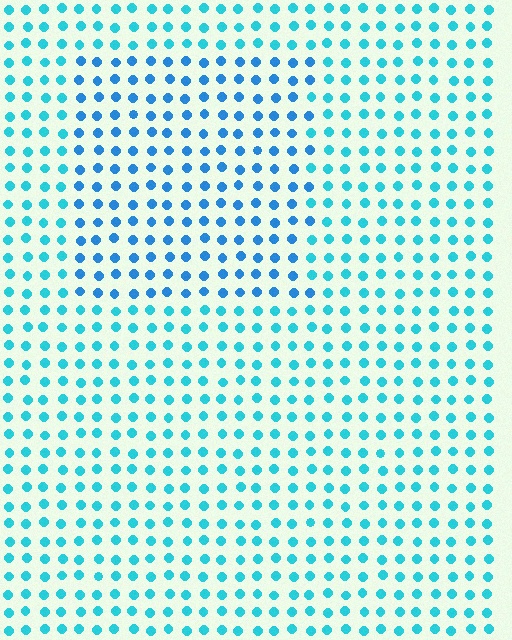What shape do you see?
I see a rectangle.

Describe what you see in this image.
The image is filled with small cyan elements in a uniform arrangement. A rectangle-shaped region is visible where the elements are tinted to a slightly different hue, forming a subtle color boundary.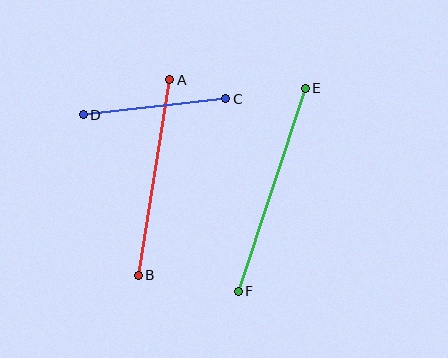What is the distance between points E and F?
The distance is approximately 214 pixels.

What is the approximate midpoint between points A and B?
The midpoint is at approximately (154, 177) pixels.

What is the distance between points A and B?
The distance is approximately 198 pixels.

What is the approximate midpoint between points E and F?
The midpoint is at approximately (272, 190) pixels.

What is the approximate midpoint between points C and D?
The midpoint is at approximately (154, 107) pixels.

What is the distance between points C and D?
The distance is approximately 143 pixels.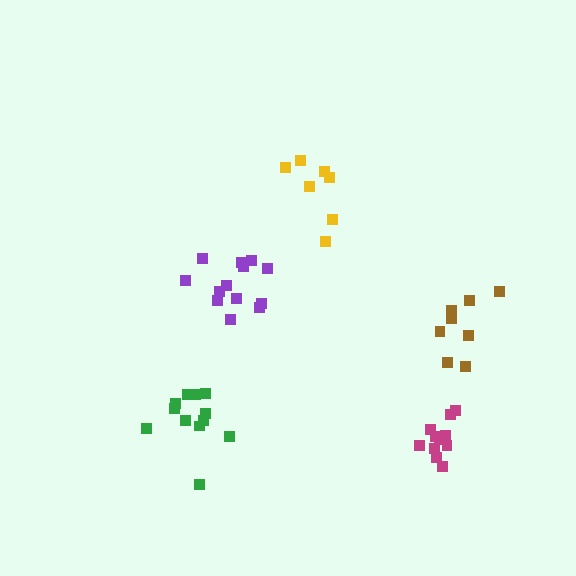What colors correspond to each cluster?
The clusters are colored: green, purple, magenta, yellow, brown.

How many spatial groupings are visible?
There are 5 spatial groupings.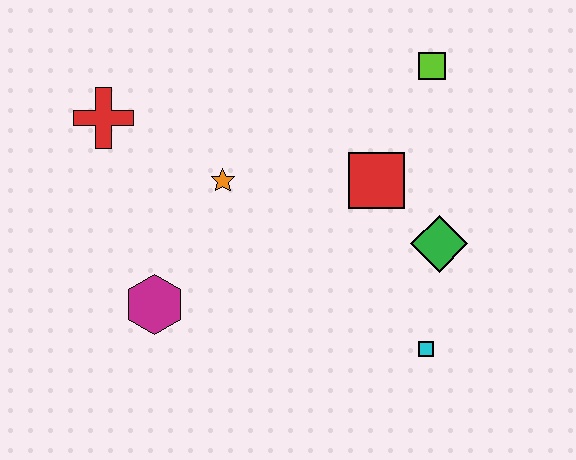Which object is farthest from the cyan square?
The red cross is farthest from the cyan square.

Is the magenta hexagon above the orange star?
No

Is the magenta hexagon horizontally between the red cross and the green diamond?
Yes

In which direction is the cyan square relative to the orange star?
The cyan square is to the right of the orange star.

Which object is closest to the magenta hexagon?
The orange star is closest to the magenta hexagon.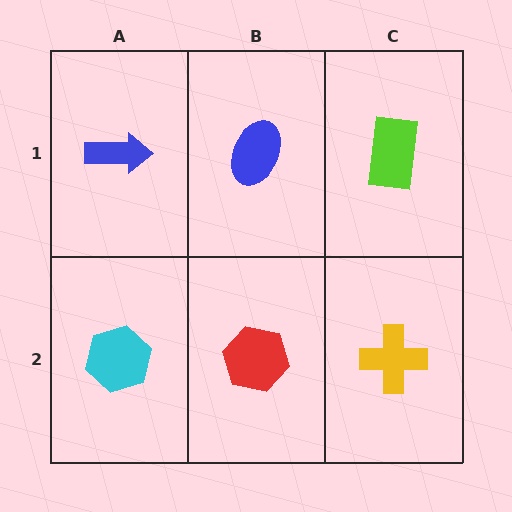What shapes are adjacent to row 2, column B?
A blue ellipse (row 1, column B), a cyan hexagon (row 2, column A), a yellow cross (row 2, column C).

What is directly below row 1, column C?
A yellow cross.